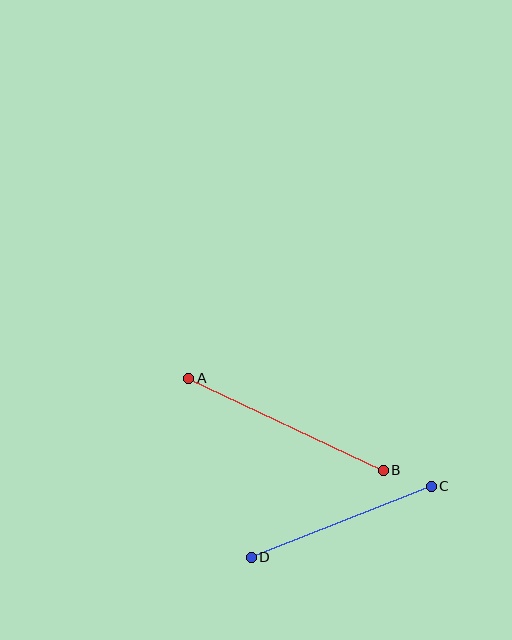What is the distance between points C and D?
The distance is approximately 194 pixels.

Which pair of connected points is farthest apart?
Points A and B are farthest apart.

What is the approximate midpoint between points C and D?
The midpoint is at approximately (341, 522) pixels.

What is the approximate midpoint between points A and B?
The midpoint is at approximately (286, 424) pixels.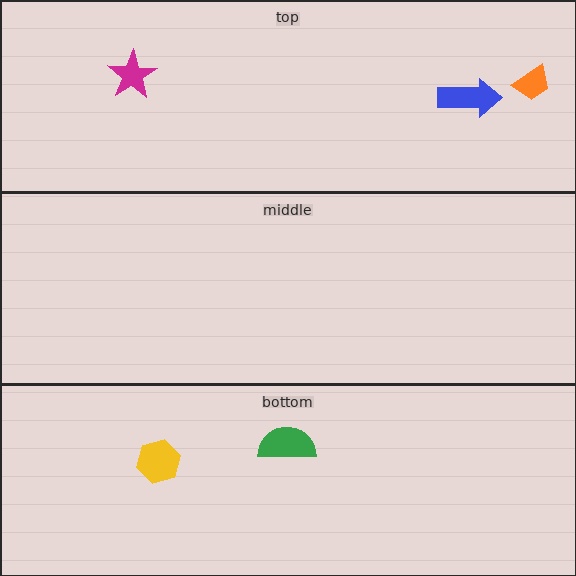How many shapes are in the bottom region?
2.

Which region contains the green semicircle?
The bottom region.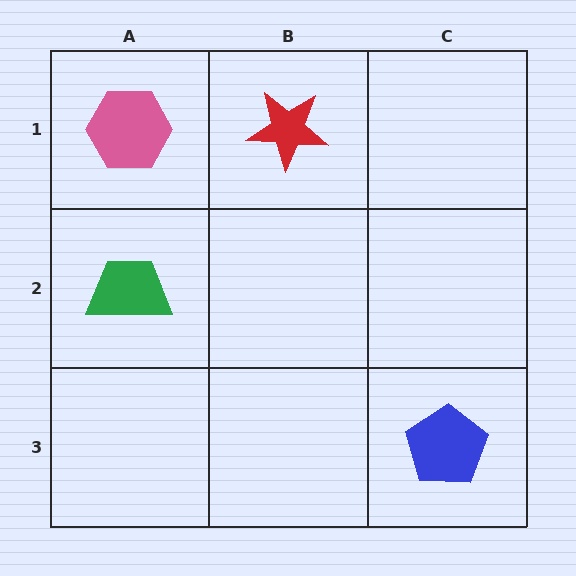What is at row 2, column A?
A green trapezoid.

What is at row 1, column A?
A pink hexagon.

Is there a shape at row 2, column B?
No, that cell is empty.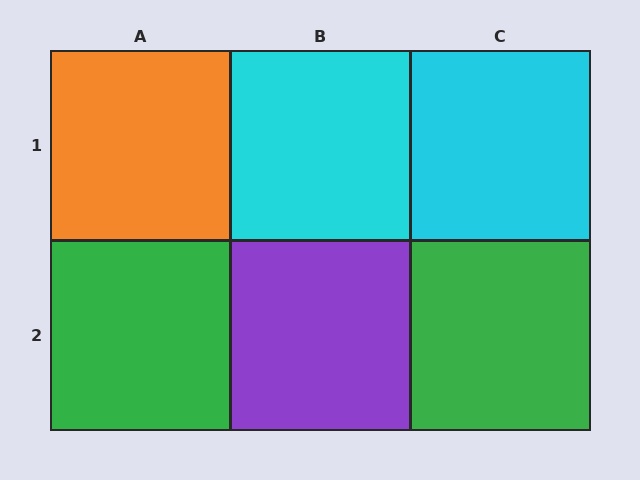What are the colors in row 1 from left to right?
Orange, cyan, cyan.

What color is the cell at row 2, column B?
Purple.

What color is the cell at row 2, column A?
Green.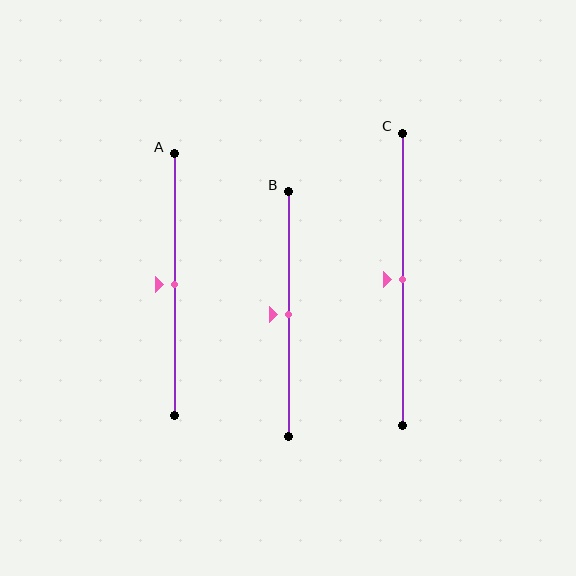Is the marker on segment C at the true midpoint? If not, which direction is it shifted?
Yes, the marker on segment C is at the true midpoint.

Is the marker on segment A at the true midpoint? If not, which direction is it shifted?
Yes, the marker on segment A is at the true midpoint.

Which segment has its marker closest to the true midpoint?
Segment A has its marker closest to the true midpoint.